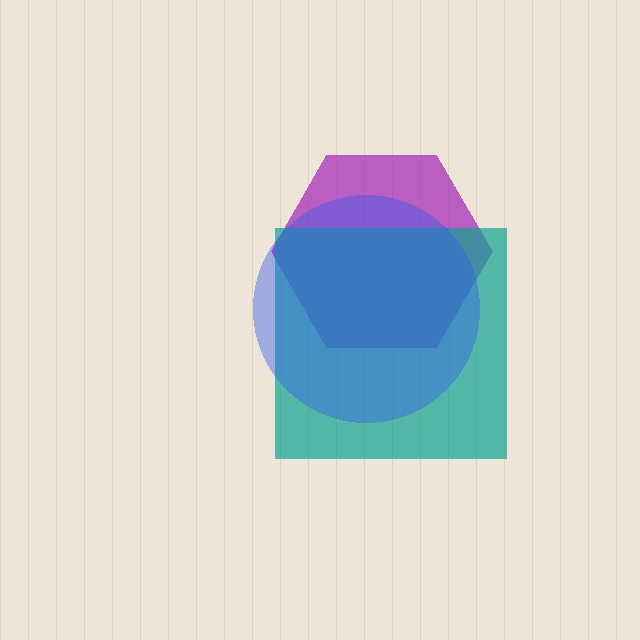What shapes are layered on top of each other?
The layered shapes are: a purple hexagon, a teal square, a blue circle.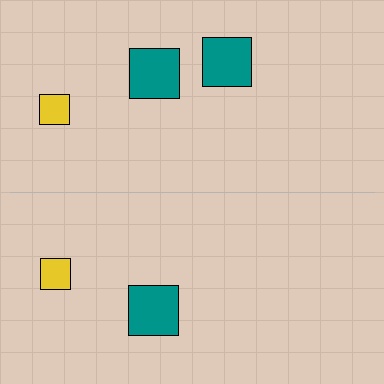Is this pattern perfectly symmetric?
No, the pattern is not perfectly symmetric. A teal square is missing from the bottom side.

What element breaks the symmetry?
A teal square is missing from the bottom side.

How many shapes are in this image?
There are 5 shapes in this image.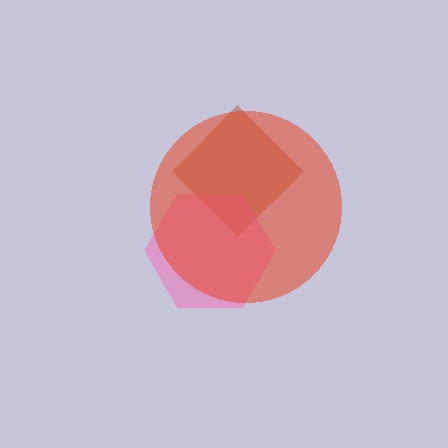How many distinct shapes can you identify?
There are 3 distinct shapes: a brown diamond, a pink hexagon, a red circle.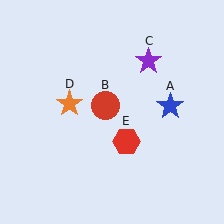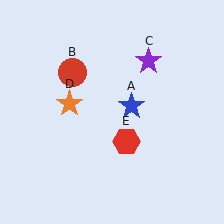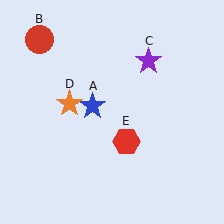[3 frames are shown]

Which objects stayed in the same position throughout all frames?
Purple star (object C) and orange star (object D) and red hexagon (object E) remained stationary.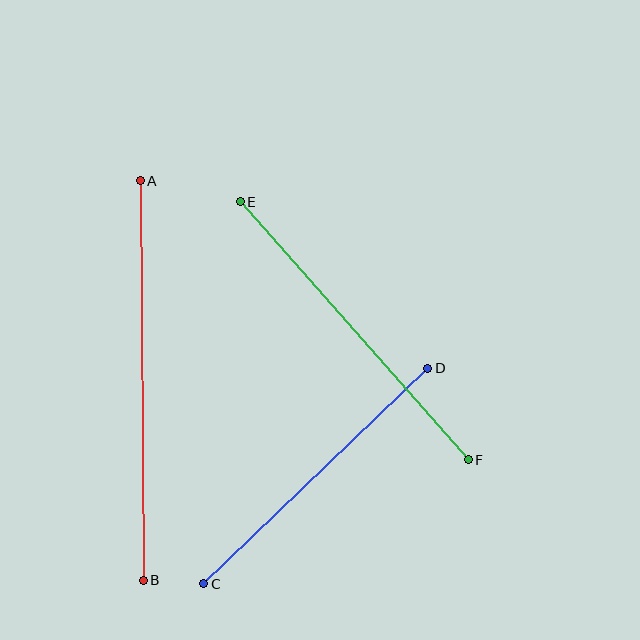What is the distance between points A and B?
The distance is approximately 400 pixels.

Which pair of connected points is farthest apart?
Points A and B are farthest apart.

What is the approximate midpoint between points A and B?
The midpoint is at approximately (142, 380) pixels.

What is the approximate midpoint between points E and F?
The midpoint is at approximately (354, 331) pixels.